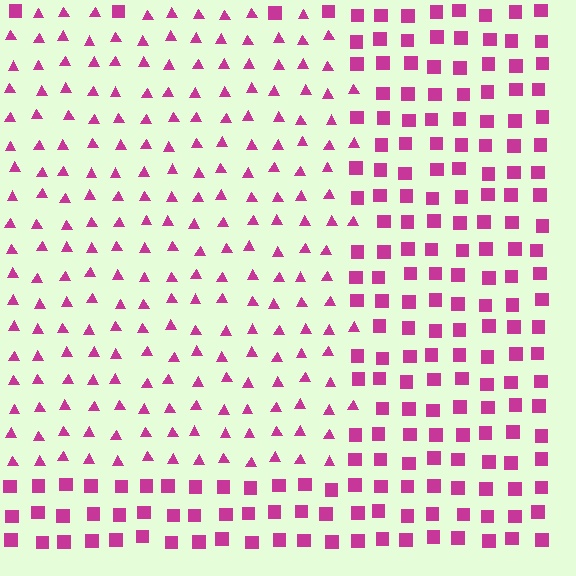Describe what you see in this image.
The image is filled with small magenta elements arranged in a uniform grid. A rectangle-shaped region contains triangles, while the surrounding area contains squares. The boundary is defined purely by the change in element shape.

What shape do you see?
I see a rectangle.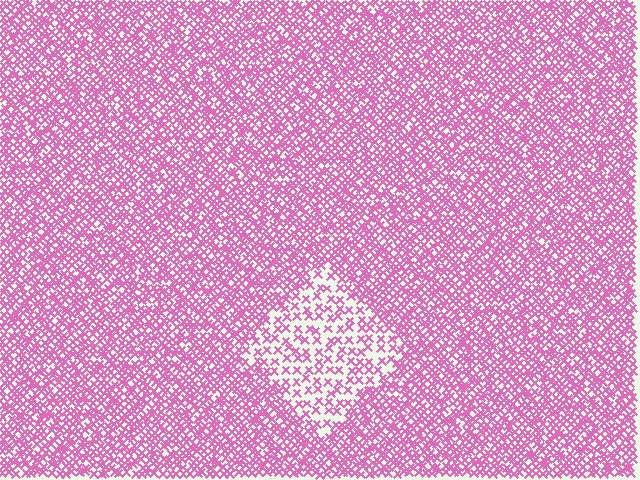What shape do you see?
I see a diamond.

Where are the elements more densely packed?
The elements are more densely packed outside the diamond boundary.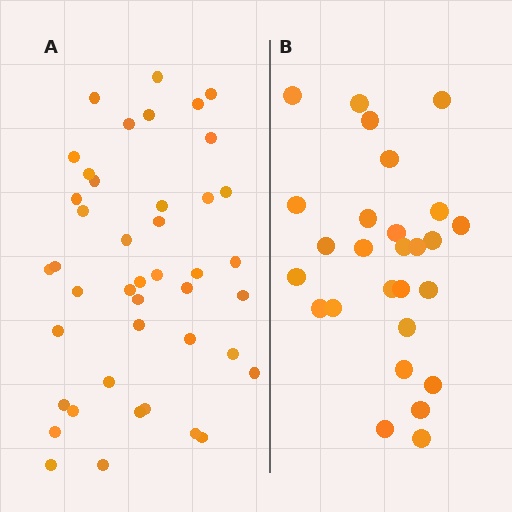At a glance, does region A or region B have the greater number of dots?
Region A (the left region) has more dots.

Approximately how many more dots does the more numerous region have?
Region A has approximately 15 more dots than region B.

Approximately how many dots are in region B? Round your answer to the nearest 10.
About 30 dots. (The exact count is 27, which rounds to 30.)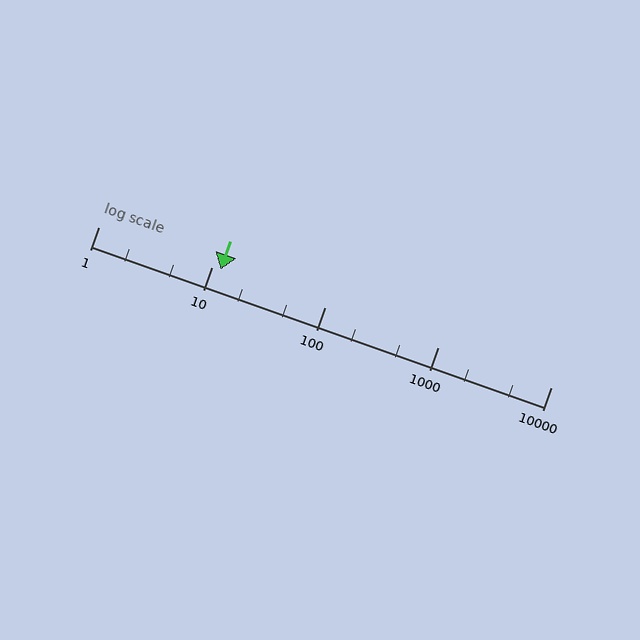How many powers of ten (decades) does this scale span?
The scale spans 4 decades, from 1 to 10000.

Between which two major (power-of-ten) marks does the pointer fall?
The pointer is between 10 and 100.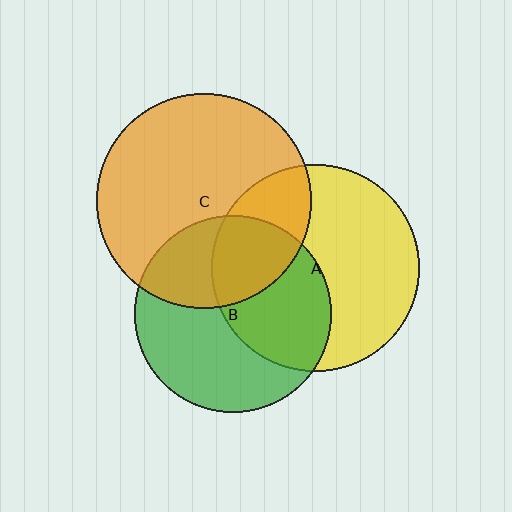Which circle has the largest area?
Circle C (orange).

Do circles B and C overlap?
Yes.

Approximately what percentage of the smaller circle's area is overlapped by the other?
Approximately 35%.